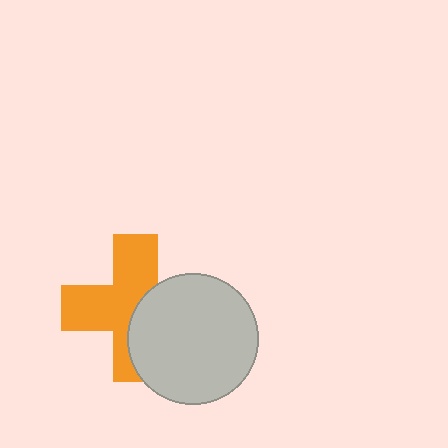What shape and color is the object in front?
The object in front is a light gray circle.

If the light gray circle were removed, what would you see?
You would see the complete orange cross.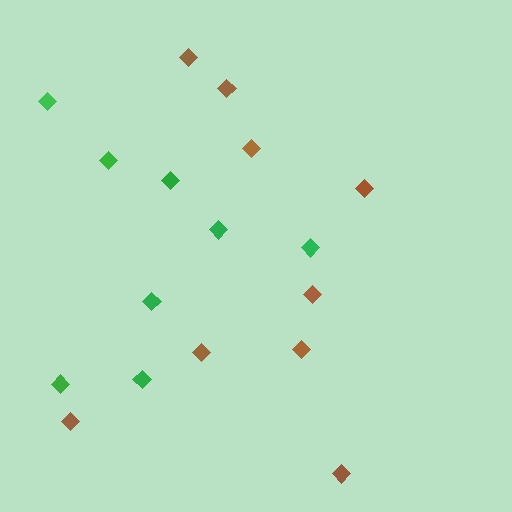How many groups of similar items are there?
There are 2 groups: one group of brown diamonds (9) and one group of green diamonds (8).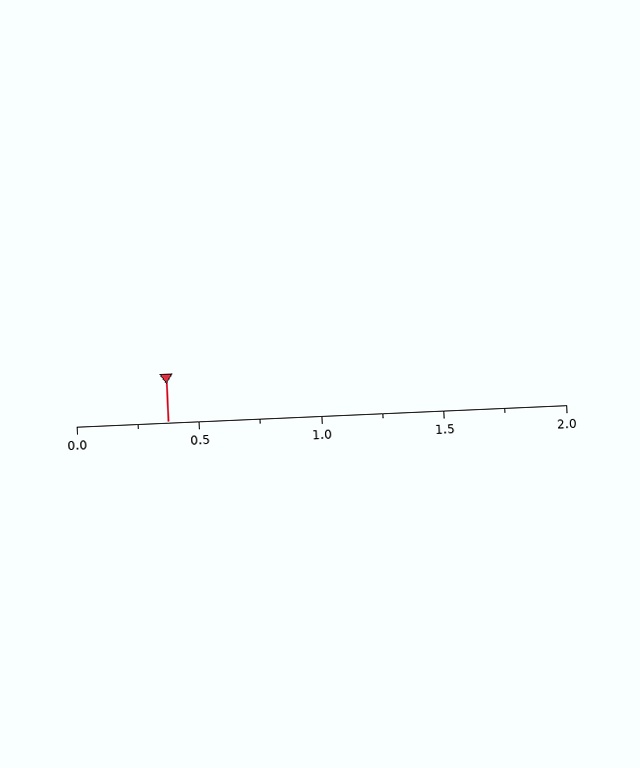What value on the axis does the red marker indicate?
The marker indicates approximately 0.38.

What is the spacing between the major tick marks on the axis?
The major ticks are spaced 0.5 apart.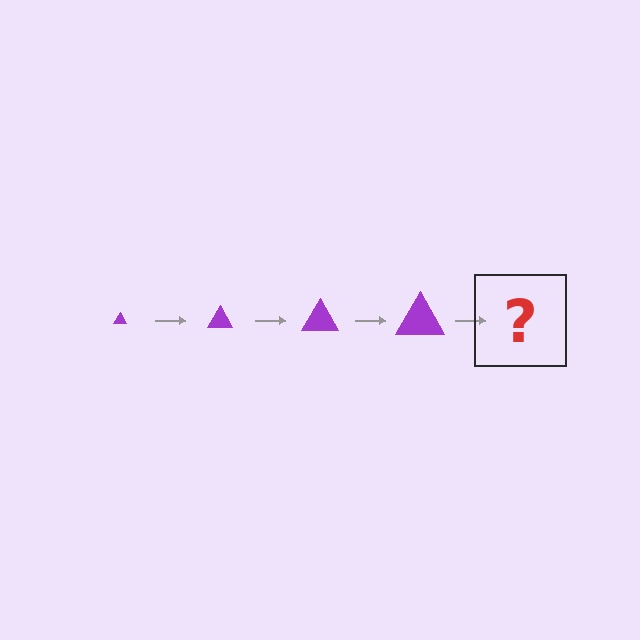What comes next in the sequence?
The next element should be a purple triangle, larger than the previous one.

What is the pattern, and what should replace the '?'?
The pattern is that the triangle gets progressively larger each step. The '?' should be a purple triangle, larger than the previous one.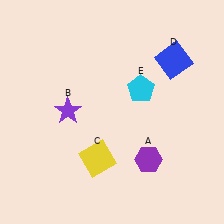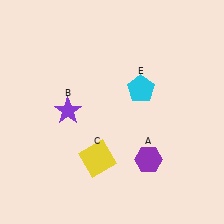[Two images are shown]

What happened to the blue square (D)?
The blue square (D) was removed in Image 2. It was in the top-right area of Image 1.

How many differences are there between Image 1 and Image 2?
There is 1 difference between the two images.